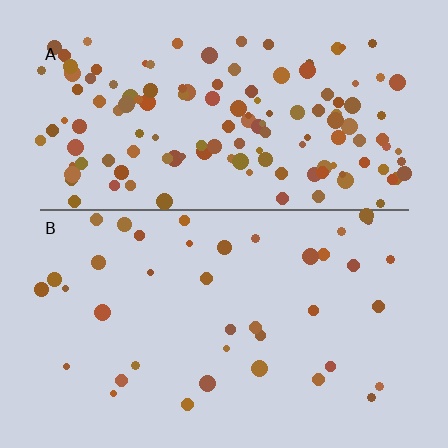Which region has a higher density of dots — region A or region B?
A (the top).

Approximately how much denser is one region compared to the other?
Approximately 3.5× — region A over region B.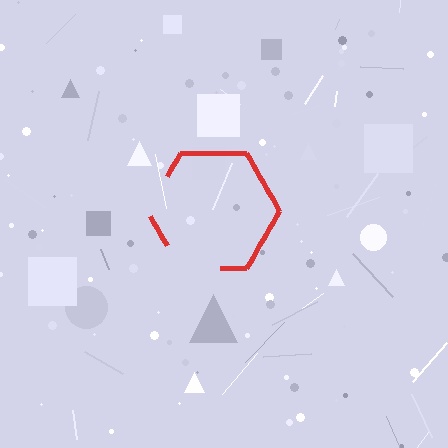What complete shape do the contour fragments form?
The contour fragments form a hexagon.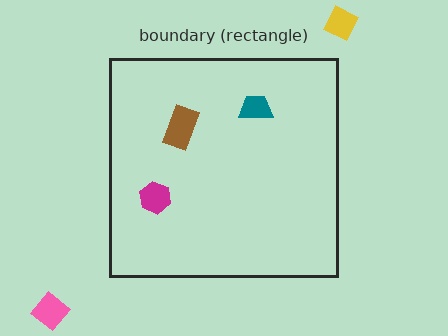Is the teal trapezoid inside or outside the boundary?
Inside.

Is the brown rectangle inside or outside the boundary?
Inside.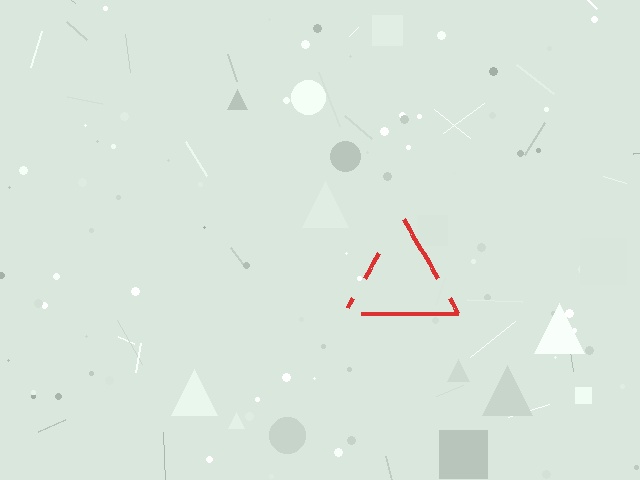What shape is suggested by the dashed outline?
The dashed outline suggests a triangle.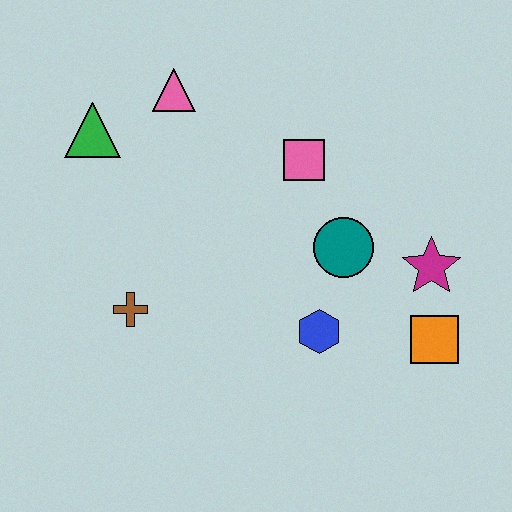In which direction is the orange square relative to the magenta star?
The orange square is below the magenta star.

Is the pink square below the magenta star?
No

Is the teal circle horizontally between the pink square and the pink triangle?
No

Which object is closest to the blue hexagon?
The teal circle is closest to the blue hexagon.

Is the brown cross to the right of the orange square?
No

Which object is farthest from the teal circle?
The green triangle is farthest from the teal circle.